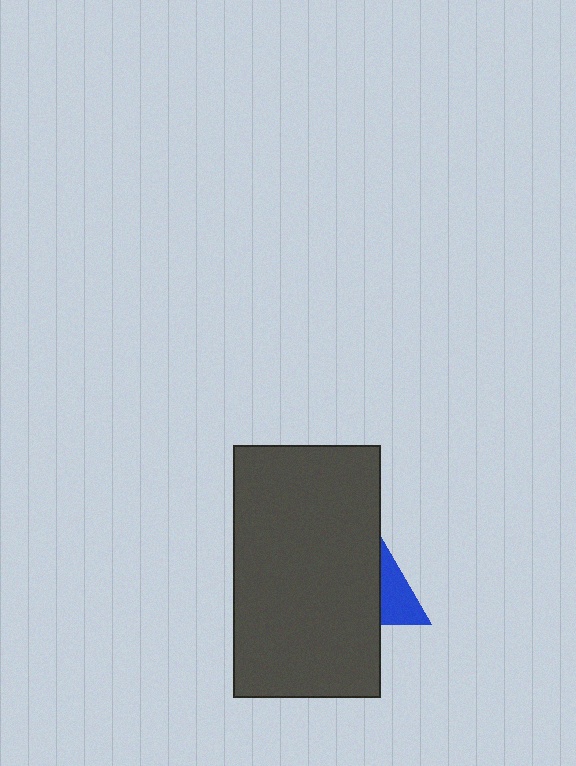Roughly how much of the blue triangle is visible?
A small part of it is visible (roughly 32%).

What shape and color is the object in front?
The object in front is a dark gray rectangle.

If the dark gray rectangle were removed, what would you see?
You would see the complete blue triangle.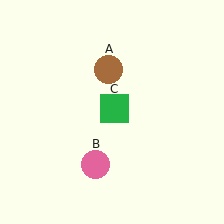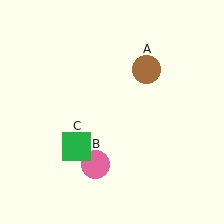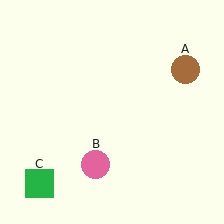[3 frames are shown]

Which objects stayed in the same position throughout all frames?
Pink circle (object B) remained stationary.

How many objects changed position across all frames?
2 objects changed position: brown circle (object A), green square (object C).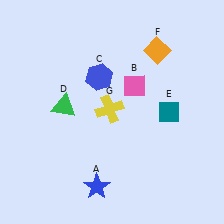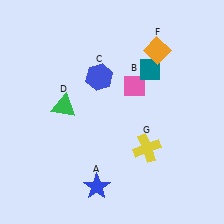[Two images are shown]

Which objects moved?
The objects that moved are: the teal diamond (E), the yellow cross (G).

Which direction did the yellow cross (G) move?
The yellow cross (G) moved down.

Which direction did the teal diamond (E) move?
The teal diamond (E) moved up.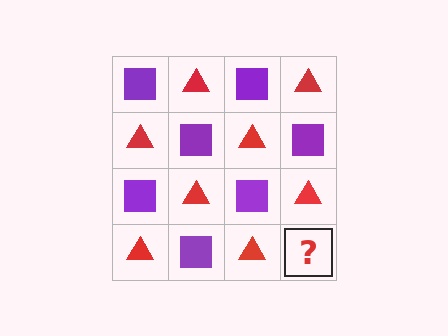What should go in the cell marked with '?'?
The missing cell should contain a purple square.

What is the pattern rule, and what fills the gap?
The rule is that it alternates purple square and red triangle in a checkerboard pattern. The gap should be filled with a purple square.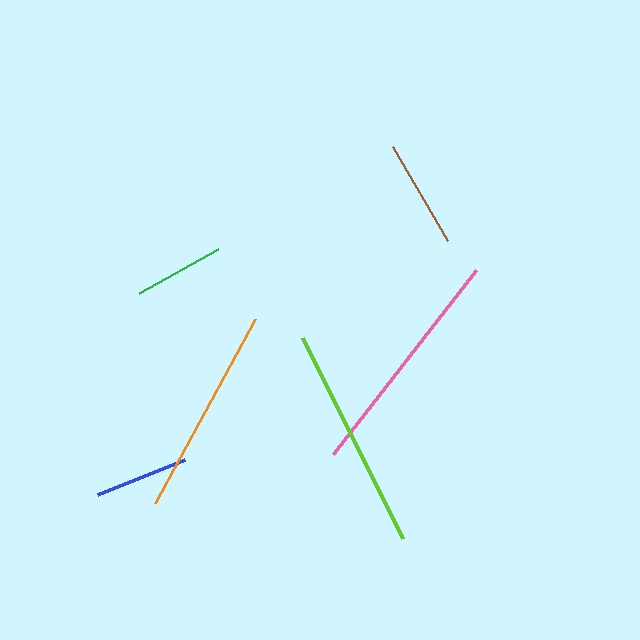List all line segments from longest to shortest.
From longest to shortest: pink, lime, orange, brown, blue, green.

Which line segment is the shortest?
The green line is the shortest at approximately 90 pixels.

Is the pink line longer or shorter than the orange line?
The pink line is longer than the orange line.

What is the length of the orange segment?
The orange segment is approximately 210 pixels long.